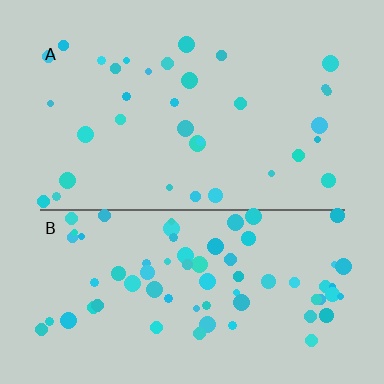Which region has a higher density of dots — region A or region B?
B (the bottom).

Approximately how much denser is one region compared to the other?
Approximately 2.1× — region B over region A.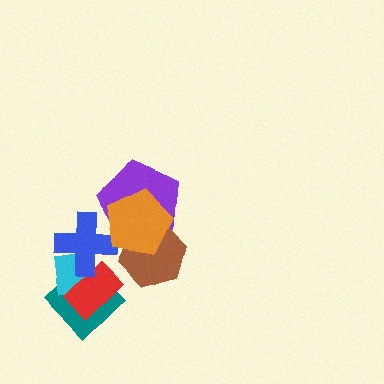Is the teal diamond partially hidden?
Yes, it is partially covered by another shape.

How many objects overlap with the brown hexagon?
2 objects overlap with the brown hexagon.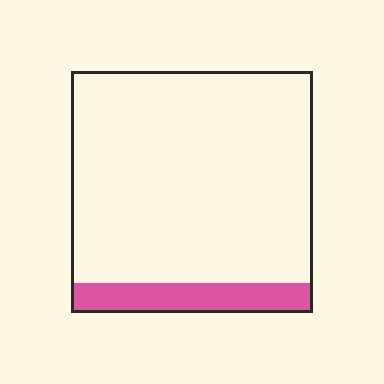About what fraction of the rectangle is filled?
About one eighth (1/8).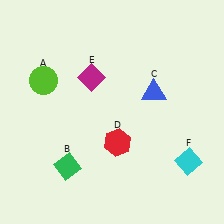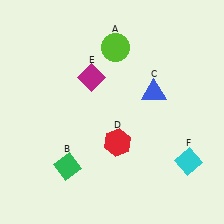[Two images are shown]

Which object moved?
The lime circle (A) moved right.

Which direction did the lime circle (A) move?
The lime circle (A) moved right.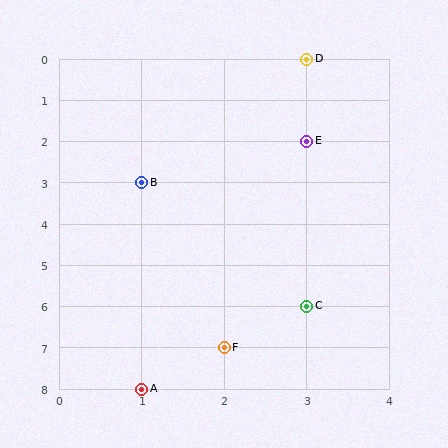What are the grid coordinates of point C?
Point C is at grid coordinates (3, 6).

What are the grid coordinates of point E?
Point E is at grid coordinates (3, 2).